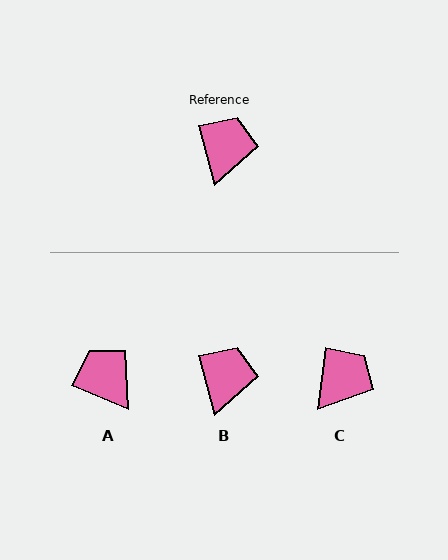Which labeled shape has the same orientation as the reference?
B.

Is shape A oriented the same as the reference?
No, it is off by about 52 degrees.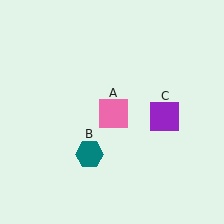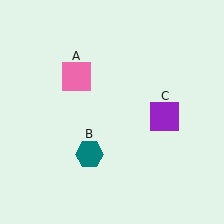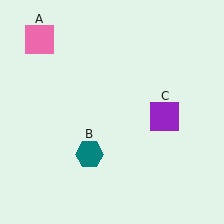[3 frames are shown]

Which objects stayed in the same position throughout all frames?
Teal hexagon (object B) and purple square (object C) remained stationary.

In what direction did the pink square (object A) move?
The pink square (object A) moved up and to the left.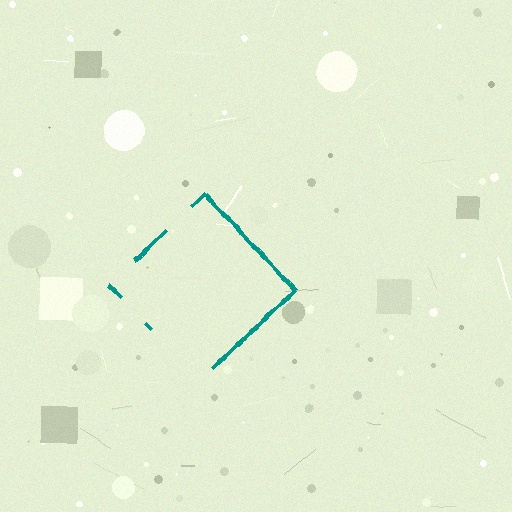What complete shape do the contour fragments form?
The contour fragments form a diamond.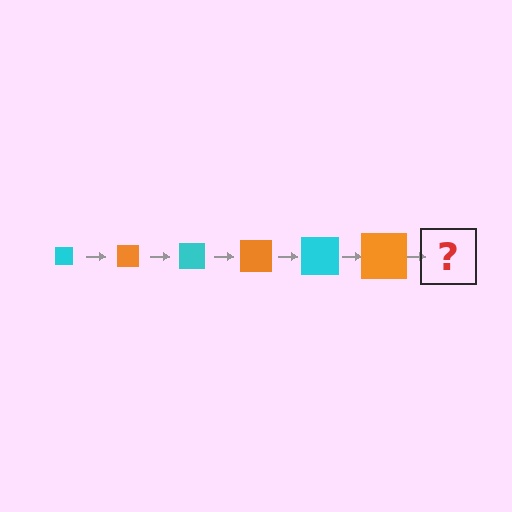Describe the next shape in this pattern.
It should be a cyan square, larger than the previous one.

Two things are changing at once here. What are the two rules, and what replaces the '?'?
The two rules are that the square grows larger each step and the color cycles through cyan and orange. The '?' should be a cyan square, larger than the previous one.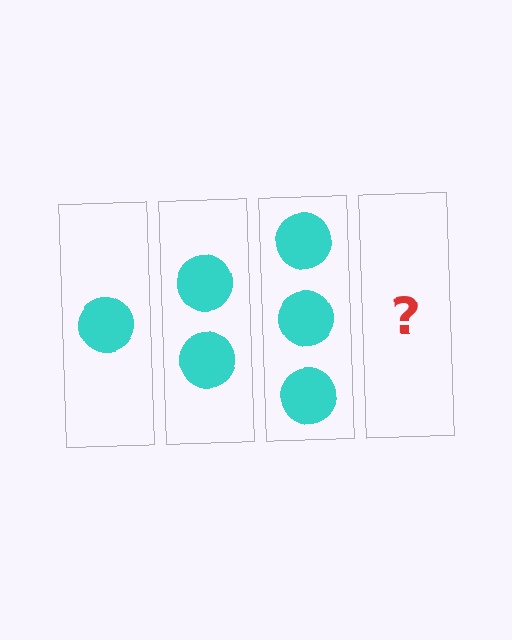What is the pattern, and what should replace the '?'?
The pattern is that each step adds one more circle. The '?' should be 4 circles.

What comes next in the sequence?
The next element should be 4 circles.